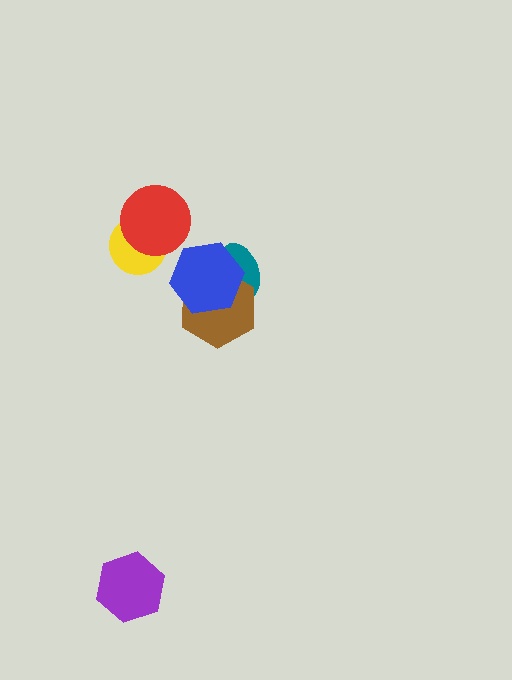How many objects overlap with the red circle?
1 object overlaps with the red circle.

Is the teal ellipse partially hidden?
Yes, it is partially covered by another shape.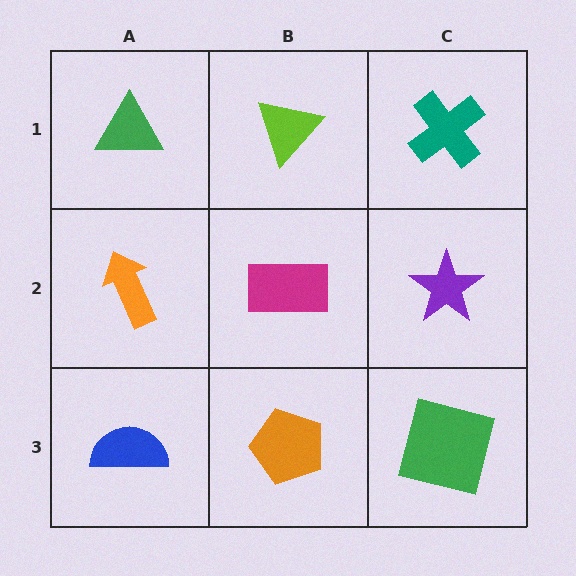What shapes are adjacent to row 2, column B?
A lime triangle (row 1, column B), an orange pentagon (row 3, column B), an orange arrow (row 2, column A), a purple star (row 2, column C).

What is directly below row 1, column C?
A purple star.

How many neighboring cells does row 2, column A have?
3.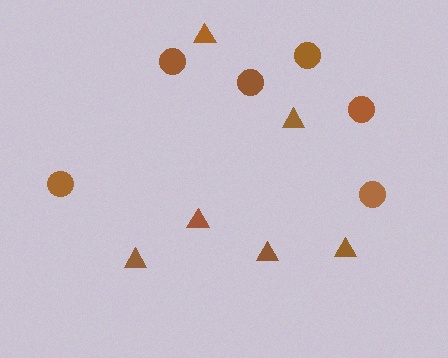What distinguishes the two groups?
There are 2 groups: one group of circles (6) and one group of triangles (6).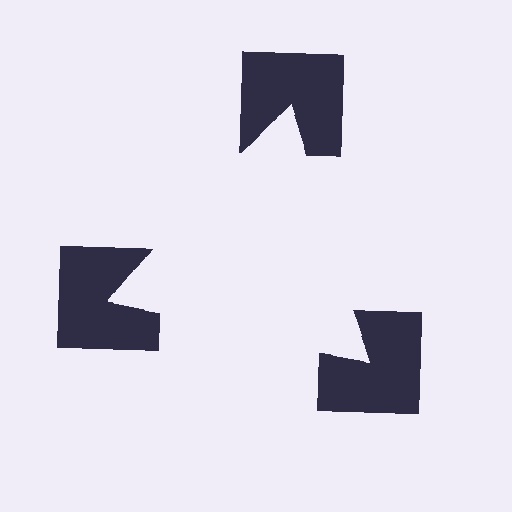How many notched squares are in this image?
There are 3 — one at each vertex of the illusory triangle.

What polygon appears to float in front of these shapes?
An illusory triangle — its edges are inferred from the aligned wedge cuts in the notched squares, not physically drawn.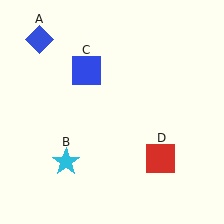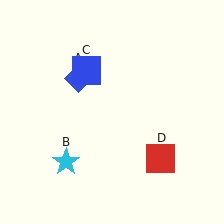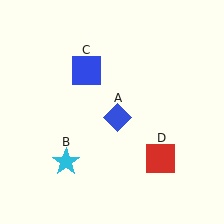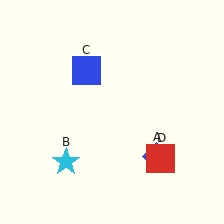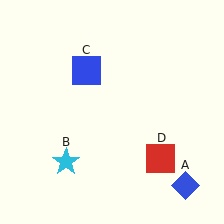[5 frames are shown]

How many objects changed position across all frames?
1 object changed position: blue diamond (object A).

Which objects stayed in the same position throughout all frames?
Cyan star (object B) and blue square (object C) and red square (object D) remained stationary.